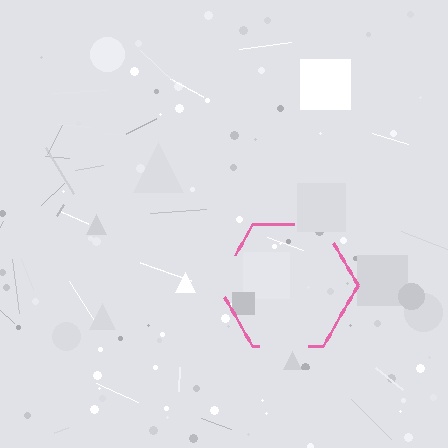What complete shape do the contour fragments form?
The contour fragments form a hexagon.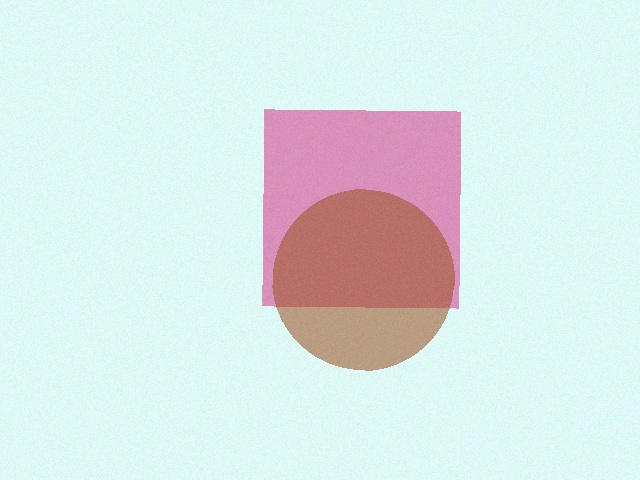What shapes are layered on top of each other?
The layered shapes are: a magenta square, a brown circle.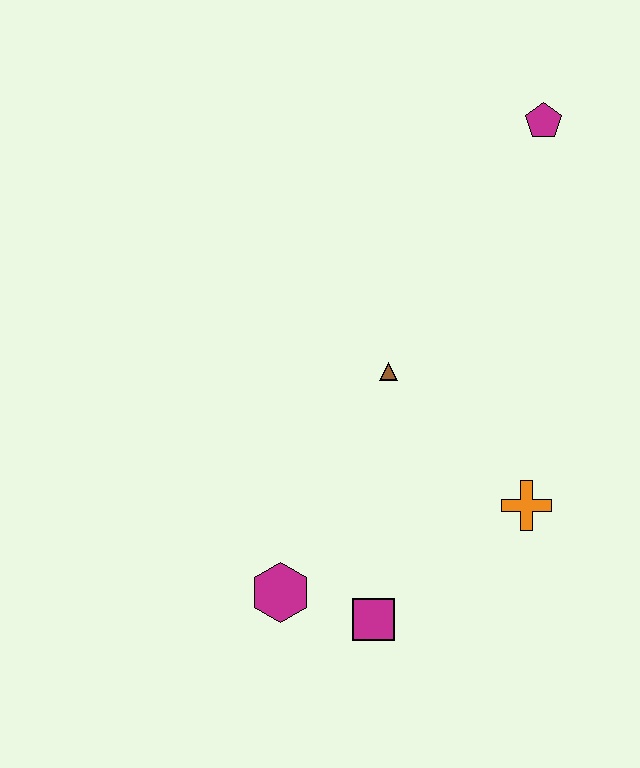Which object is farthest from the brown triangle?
The magenta pentagon is farthest from the brown triangle.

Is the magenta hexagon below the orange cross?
Yes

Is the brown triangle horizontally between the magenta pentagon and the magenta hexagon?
Yes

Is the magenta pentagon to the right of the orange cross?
Yes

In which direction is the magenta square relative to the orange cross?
The magenta square is to the left of the orange cross.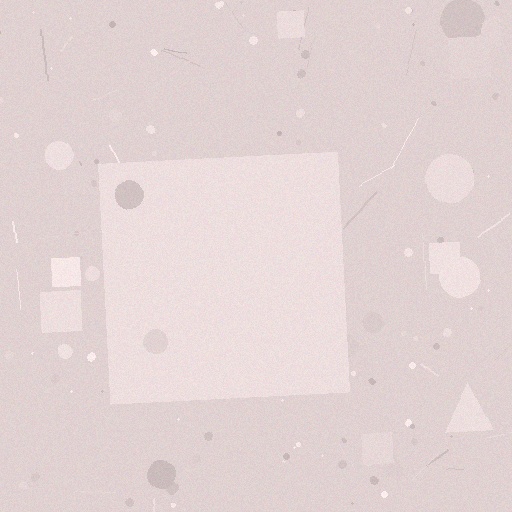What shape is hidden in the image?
A square is hidden in the image.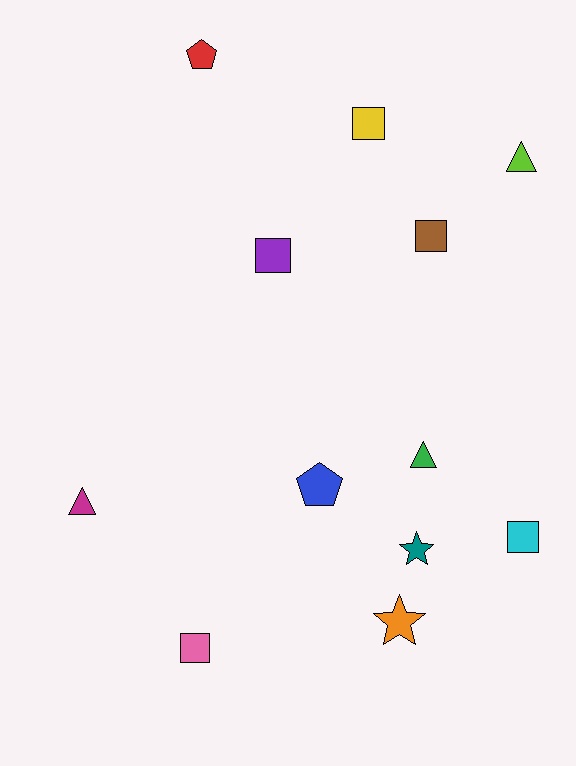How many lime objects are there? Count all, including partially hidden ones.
There is 1 lime object.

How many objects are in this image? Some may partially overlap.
There are 12 objects.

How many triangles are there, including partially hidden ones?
There are 3 triangles.